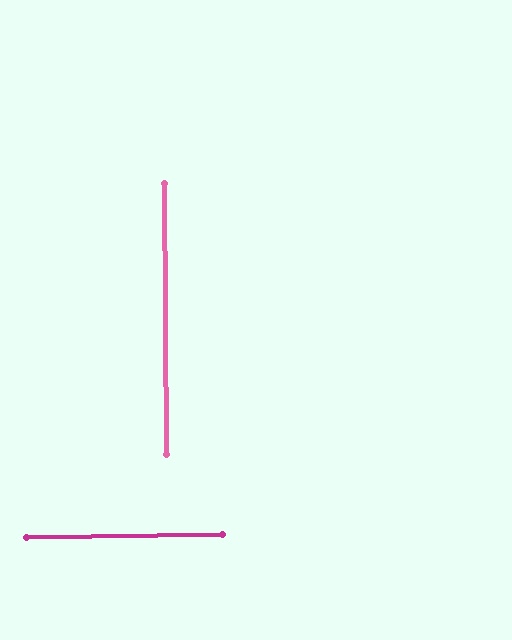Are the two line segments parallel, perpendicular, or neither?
Perpendicular — they meet at approximately 89°.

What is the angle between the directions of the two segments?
Approximately 89 degrees.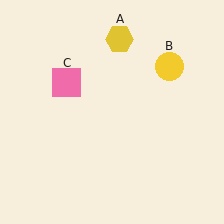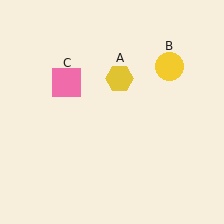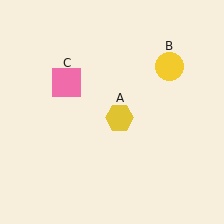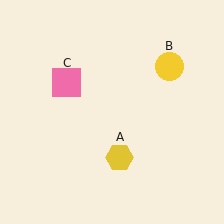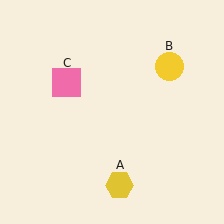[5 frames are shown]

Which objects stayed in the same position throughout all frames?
Yellow circle (object B) and pink square (object C) remained stationary.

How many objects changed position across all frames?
1 object changed position: yellow hexagon (object A).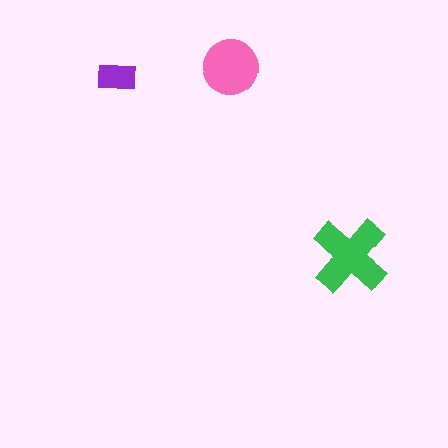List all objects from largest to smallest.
The green cross, the pink circle, the purple rectangle.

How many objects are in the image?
There are 3 objects in the image.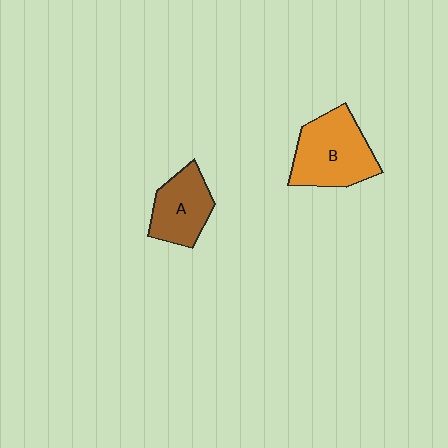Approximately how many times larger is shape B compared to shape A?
Approximately 1.4 times.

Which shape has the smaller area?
Shape A (brown).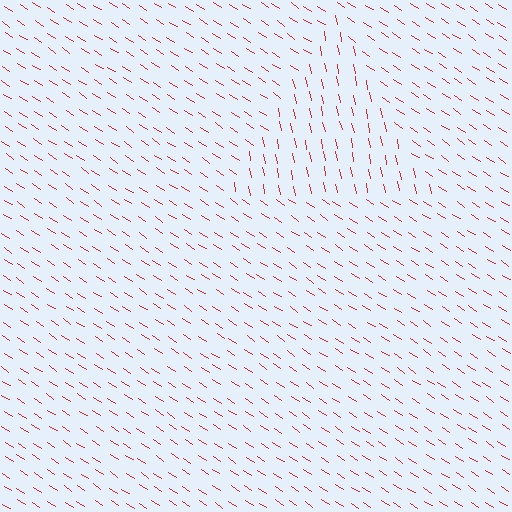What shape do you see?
I see a triangle.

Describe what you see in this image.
The image is filled with small red line segments. A triangle region in the image has lines oriented differently from the surrounding lines, creating a visible texture boundary.